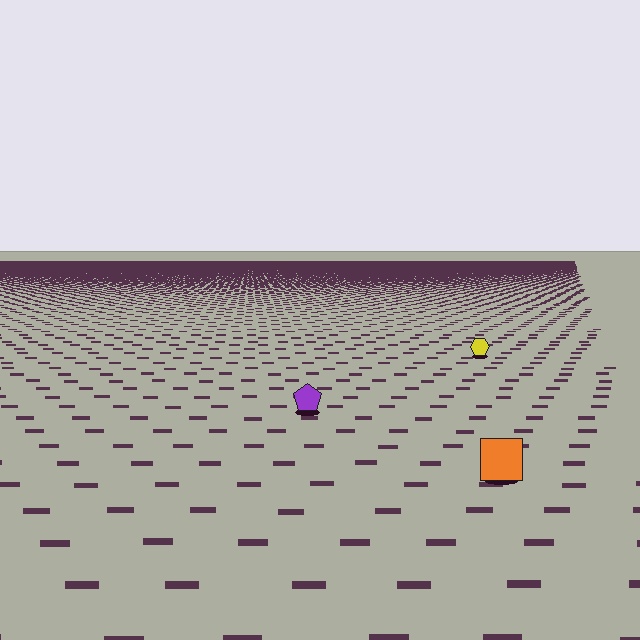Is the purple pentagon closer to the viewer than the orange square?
No. The orange square is closer — you can tell from the texture gradient: the ground texture is coarser near it.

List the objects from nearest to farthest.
From nearest to farthest: the orange square, the purple pentagon, the yellow hexagon.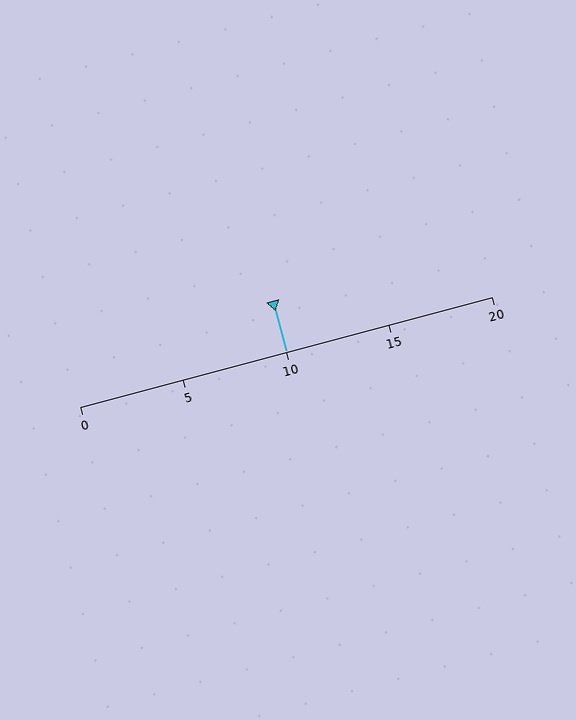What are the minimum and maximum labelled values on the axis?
The axis runs from 0 to 20.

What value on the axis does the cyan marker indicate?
The marker indicates approximately 10.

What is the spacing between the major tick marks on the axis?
The major ticks are spaced 5 apart.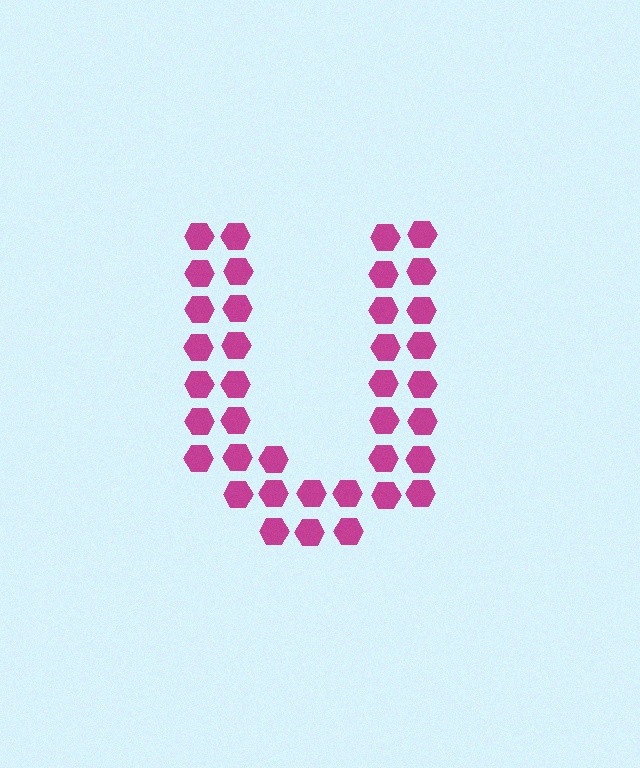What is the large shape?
The large shape is the letter U.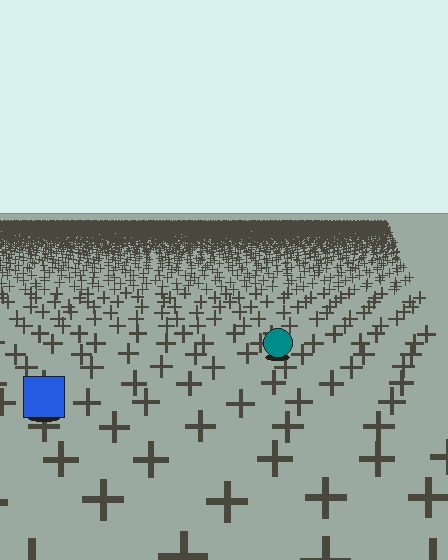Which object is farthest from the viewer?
The teal circle is farthest from the viewer. It appears smaller and the ground texture around it is denser.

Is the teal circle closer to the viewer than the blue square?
No. The blue square is closer — you can tell from the texture gradient: the ground texture is coarser near it.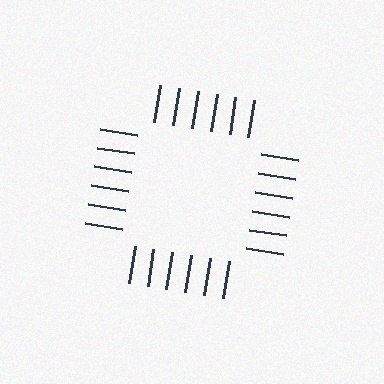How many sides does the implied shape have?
4 sides — the line-ends trace a square.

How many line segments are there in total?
24 — 6 along each of the 4 edges.